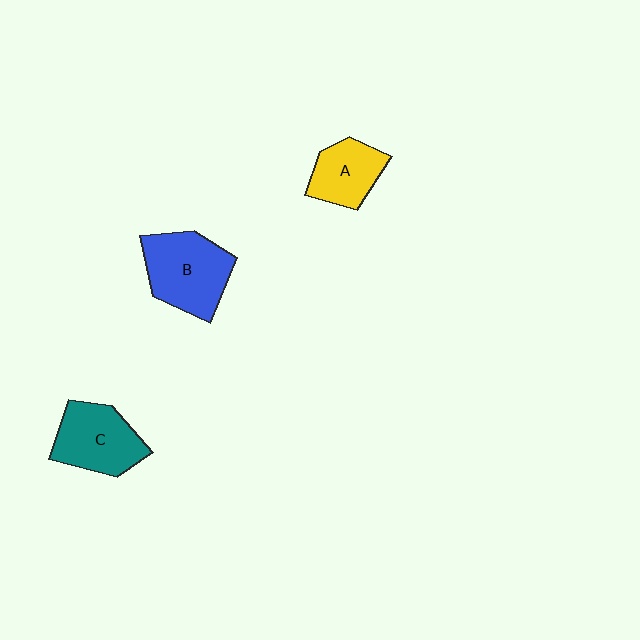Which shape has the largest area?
Shape B (blue).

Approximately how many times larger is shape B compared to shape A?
Approximately 1.5 times.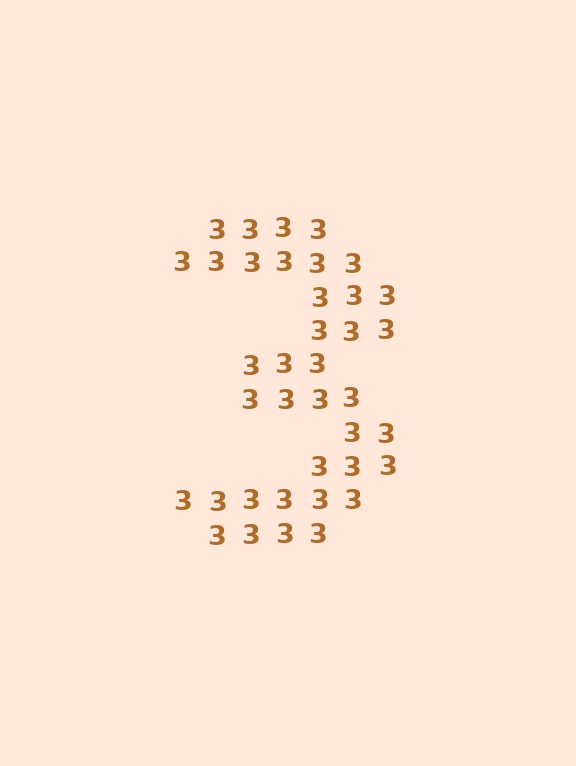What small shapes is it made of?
It is made of small digit 3's.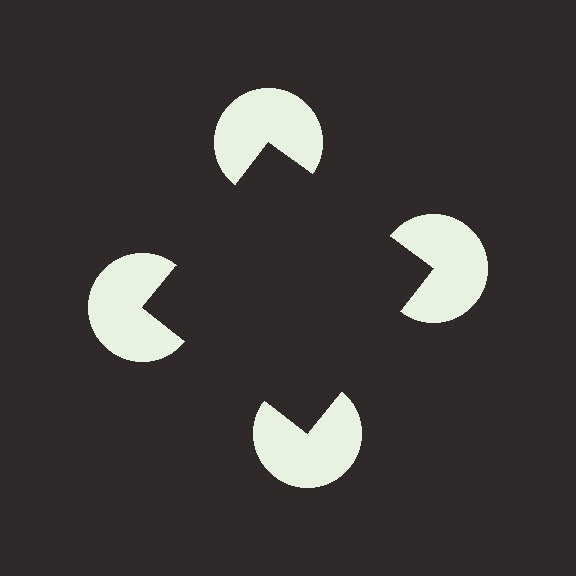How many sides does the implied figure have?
4 sides.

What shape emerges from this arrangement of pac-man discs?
An illusory square — its edges are inferred from the aligned wedge cuts in the pac-man discs, not physically drawn.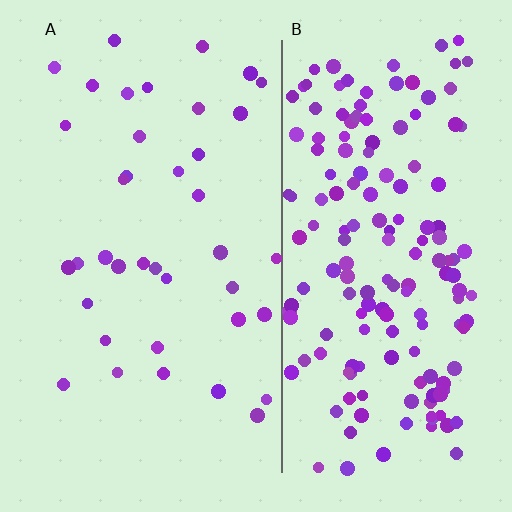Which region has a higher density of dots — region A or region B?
B (the right).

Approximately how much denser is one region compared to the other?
Approximately 4.3× — region B over region A.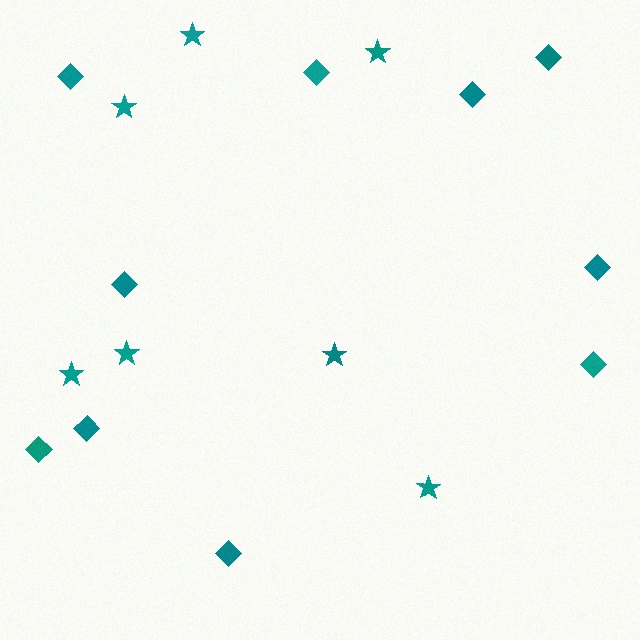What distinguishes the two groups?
There are 2 groups: one group of stars (7) and one group of diamonds (10).